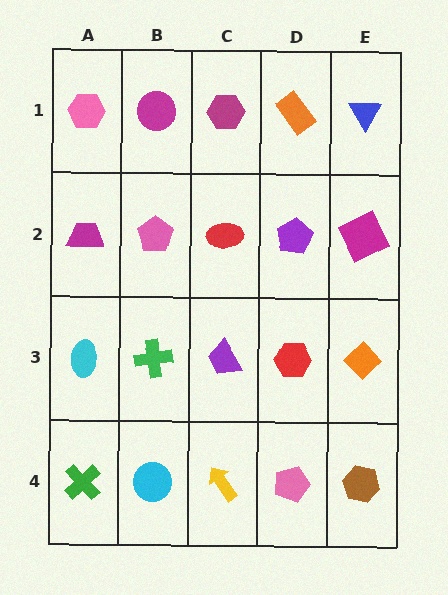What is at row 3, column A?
A cyan ellipse.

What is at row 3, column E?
An orange diamond.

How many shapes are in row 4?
5 shapes.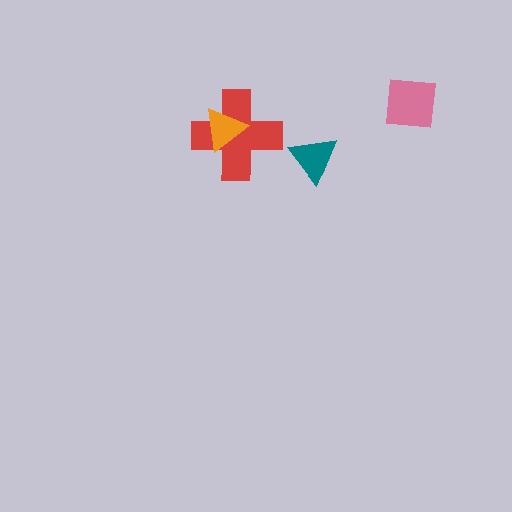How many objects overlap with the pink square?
0 objects overlap with the pink square.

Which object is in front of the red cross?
The orange triangle is in front of the red cross.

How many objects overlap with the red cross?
1 object overlaps with the red cross.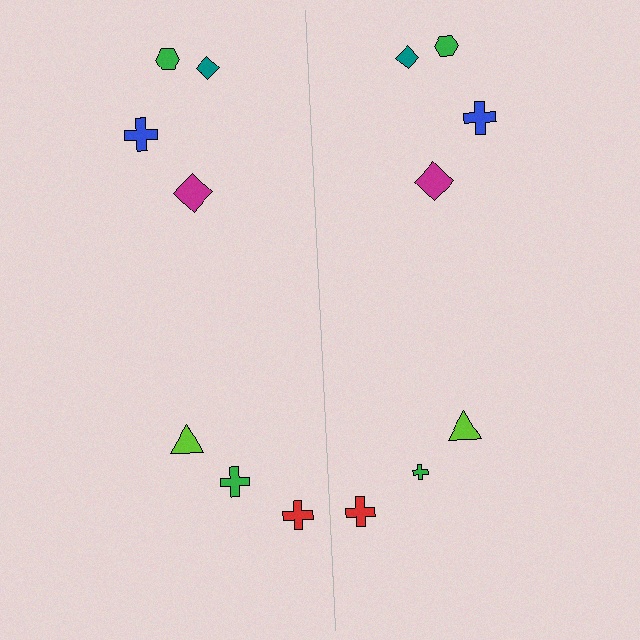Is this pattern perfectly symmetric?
No, the pattern is not perfectly symmetric. The green cross on the right side has a different size than its mirror counterpart.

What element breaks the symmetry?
The green cross on the right side has a different size than its mirror counterpart.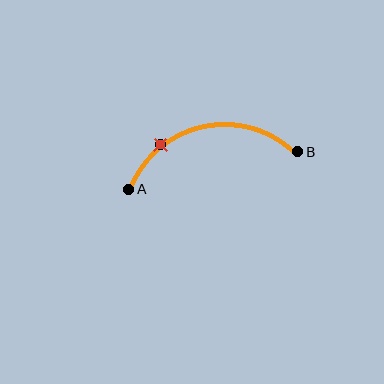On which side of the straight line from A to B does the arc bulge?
The arc bulges above the straight line connecting A and B.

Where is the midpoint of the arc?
The arc midpoint is the point on the curve farthest from the straight line joining A and B. It sits above that line.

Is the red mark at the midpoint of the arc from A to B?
No. The red mark lies on the arc but is closer to endpoint A. The arc midpoint would be at the point on the curve equidistant along the arc from both A and B.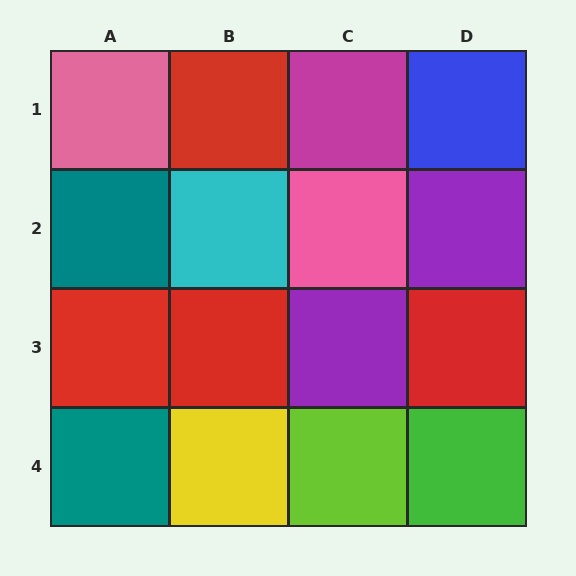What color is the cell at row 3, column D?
Red.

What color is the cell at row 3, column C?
Purple.